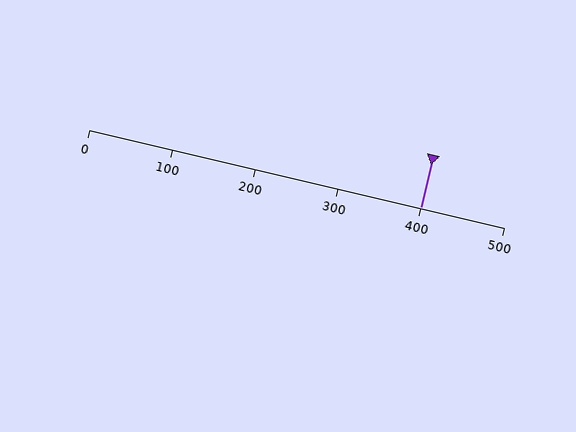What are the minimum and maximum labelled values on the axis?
The axis runs from 0 to 500.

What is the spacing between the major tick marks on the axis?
The major ticks are spaced 100 apart.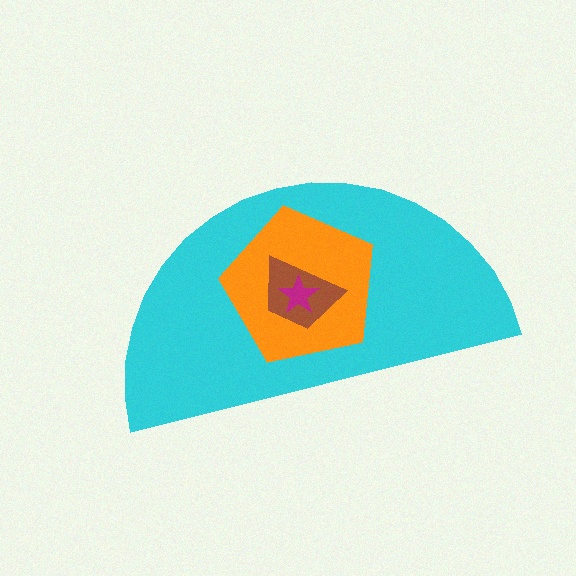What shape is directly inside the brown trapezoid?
The magenta star.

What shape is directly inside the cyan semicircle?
The orange pentagon.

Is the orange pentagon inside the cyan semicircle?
Yes.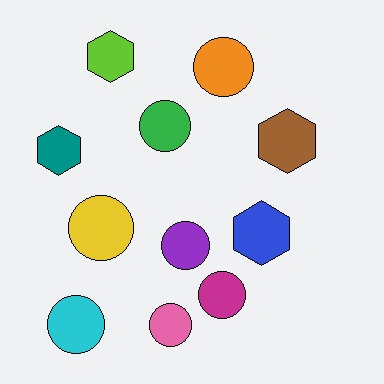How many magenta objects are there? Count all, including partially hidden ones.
There is 1 magenta object.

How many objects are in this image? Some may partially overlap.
There are 11 objects.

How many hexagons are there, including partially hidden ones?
There are 4 hexagons.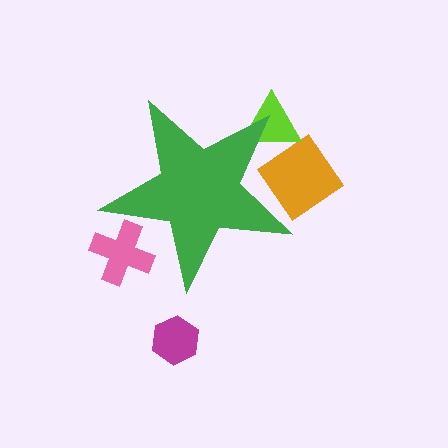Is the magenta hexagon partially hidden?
No, the magenta hexagon is fully visible.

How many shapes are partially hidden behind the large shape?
3 shapes are partially hidden.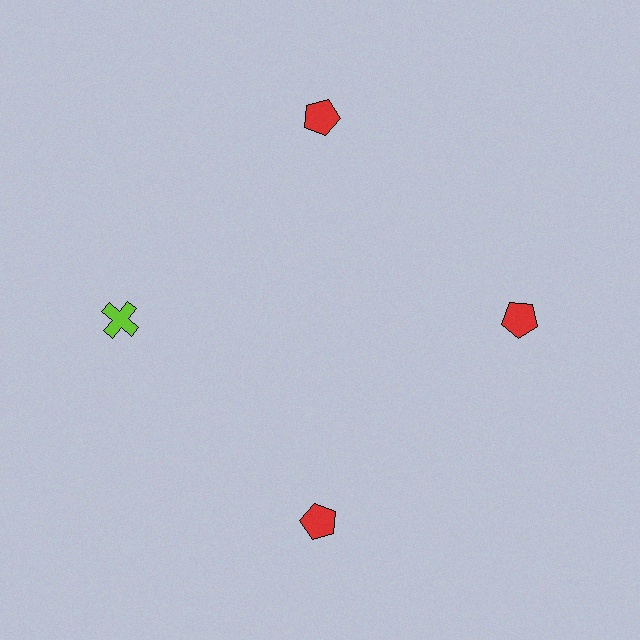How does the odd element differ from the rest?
It differs in both color (lime instead of red) and shape (cross instead of pentagon).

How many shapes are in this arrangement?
There are 4 shapes arranged in a ring pattern.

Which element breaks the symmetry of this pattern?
The lime cross at roughly the 9 o'clock position breaks the symmetry. All other shapes are red pentagons.